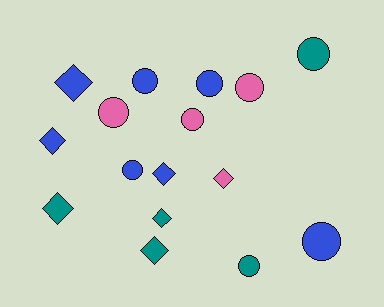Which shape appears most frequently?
Circle, with 9 objects.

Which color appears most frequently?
Blue, with 7 objects.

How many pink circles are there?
There are 3 pink circles.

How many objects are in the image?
There are 16 objects.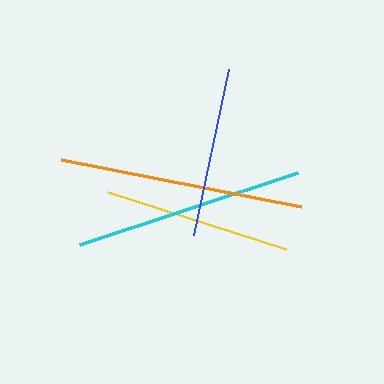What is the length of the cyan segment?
The cyan segment is approximately 230 pixels long.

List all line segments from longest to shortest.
From longest to shortest: orange, cyan, yellow, blue.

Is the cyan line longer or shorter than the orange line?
The orange line is longer than the cyan line.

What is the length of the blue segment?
The blue segment is approximately 170 pixels long.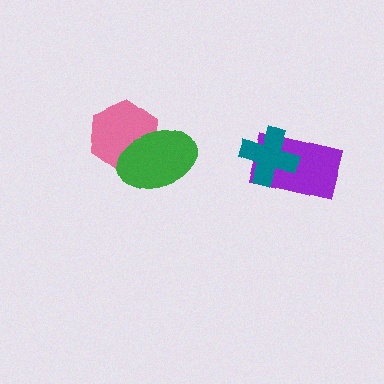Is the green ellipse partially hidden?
No, no other shape covers it.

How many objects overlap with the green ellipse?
1 object overlaps with the green ellipse.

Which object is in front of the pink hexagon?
The green ellipse is in front of the pink hexagon.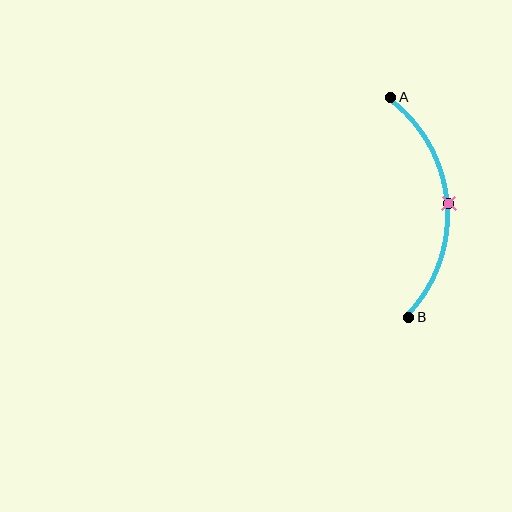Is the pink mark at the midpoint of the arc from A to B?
Yes. The pink mark lies on the arc at equal arc-length from both A and B — it is the arc midpoint.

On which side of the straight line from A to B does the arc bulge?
The arc bulges to the right of the straight line connecting A and B.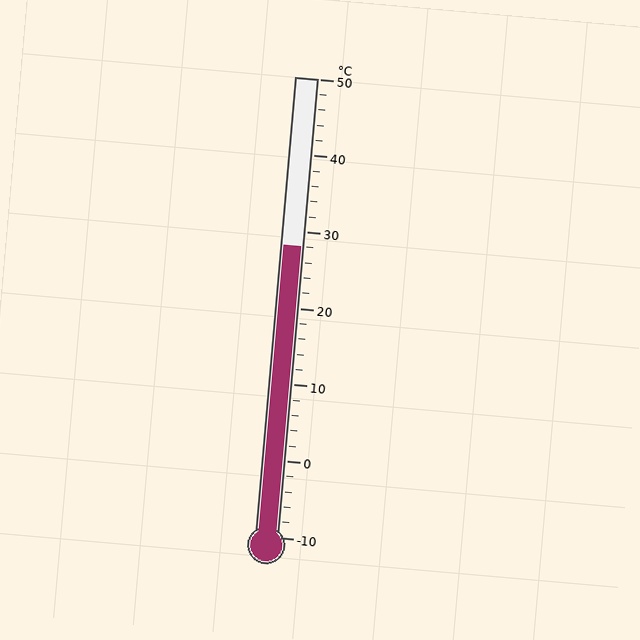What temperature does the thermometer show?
The thermometer shows approximately 28°C.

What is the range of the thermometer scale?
The thermometer scale ranges from -10°C to 50°C.